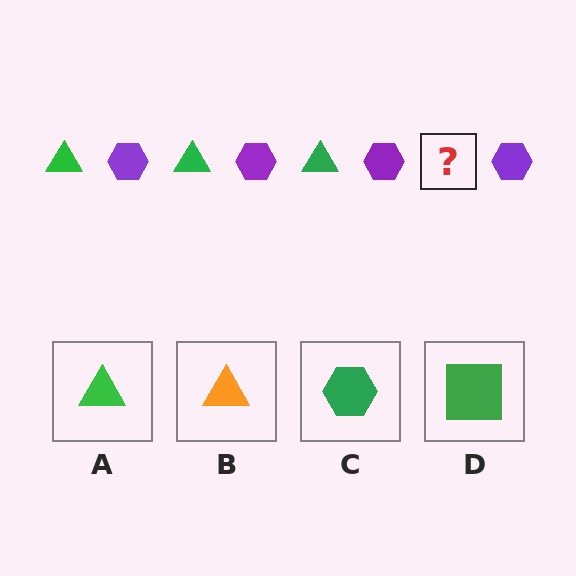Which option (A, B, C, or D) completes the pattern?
A.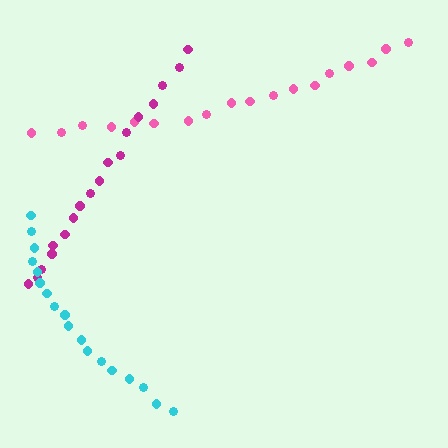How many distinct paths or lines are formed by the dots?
There are 3 distinct paths.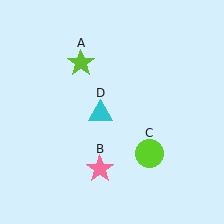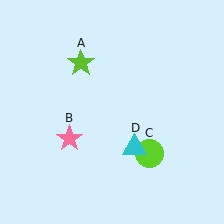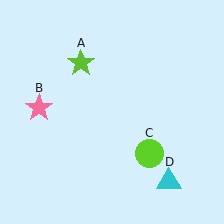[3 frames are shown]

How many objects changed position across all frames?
2 objects changed position: pink star (object B), cyan triangle (object D).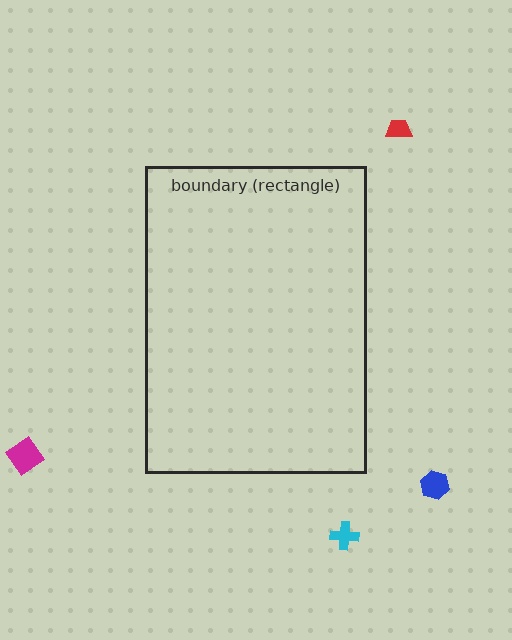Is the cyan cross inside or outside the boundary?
Outside.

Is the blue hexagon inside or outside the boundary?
Outside.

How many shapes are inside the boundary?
0 inside, 4 outside.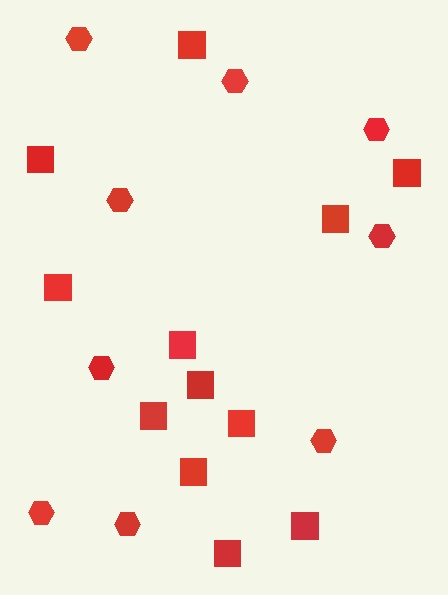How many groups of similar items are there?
There are 2 groups: one group of hexagons (9) and one group of squares (12).